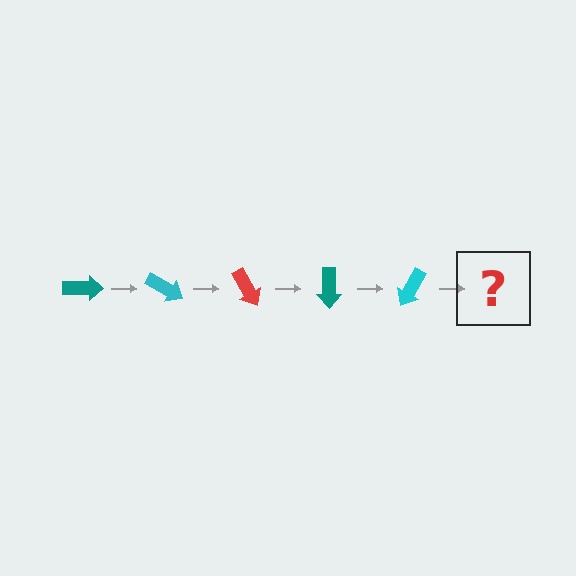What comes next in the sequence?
The next element should be a red arrow, rotated 150 degrees from the start.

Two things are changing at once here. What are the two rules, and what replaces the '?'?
The two rules are that it rotates 30 degrees each step and the color cycles through teal, cyan, and red. The '?' should be a red arrow, rotated 150 degrees from the start.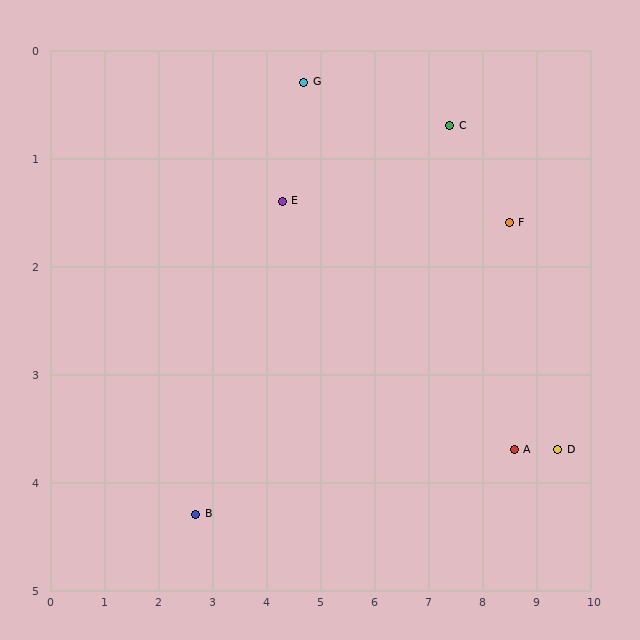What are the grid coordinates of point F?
Point F is at approximately (8.5, 1.6).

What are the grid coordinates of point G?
Point G is at approximately (4.7, 0.3).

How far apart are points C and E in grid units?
Points C and E are about 3.2 grid units apart.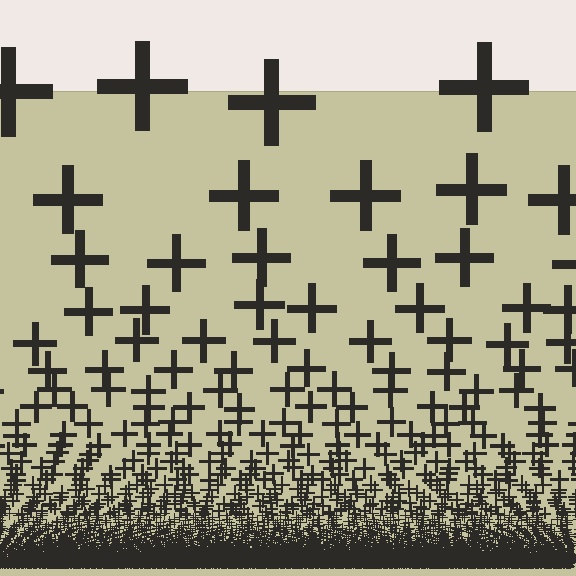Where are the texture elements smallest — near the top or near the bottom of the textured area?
Near the bottom.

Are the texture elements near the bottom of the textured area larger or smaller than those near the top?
Smaller. The gradient is inverted — elements near the bottom are smaller and denser.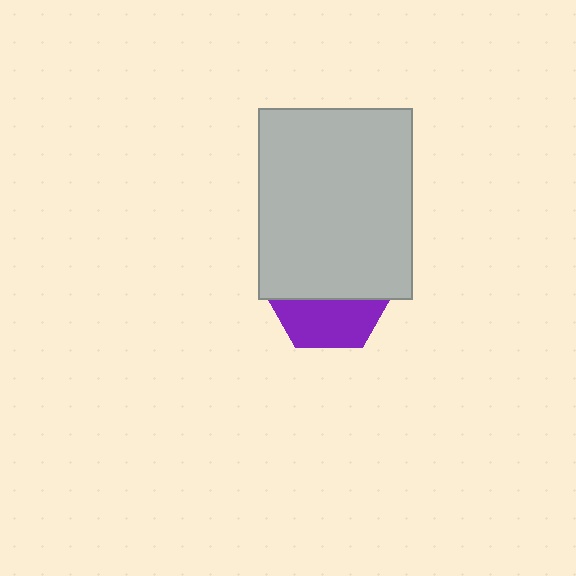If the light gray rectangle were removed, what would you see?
You would see the complete purple hexagon.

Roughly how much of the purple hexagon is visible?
A small part of it is visible (roughly 39%).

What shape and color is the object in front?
The object in front is a light gray rectangle.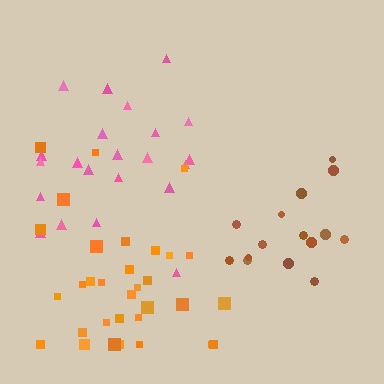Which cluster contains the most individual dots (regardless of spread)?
Orange (34).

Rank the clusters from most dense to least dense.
pink, brown, orange.